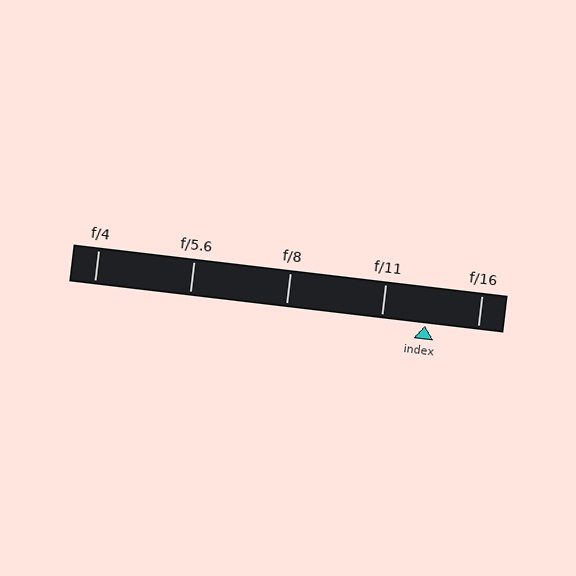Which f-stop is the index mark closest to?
The index mark is closest to f/11.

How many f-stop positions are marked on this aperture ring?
There are 5 f-stop positions marked.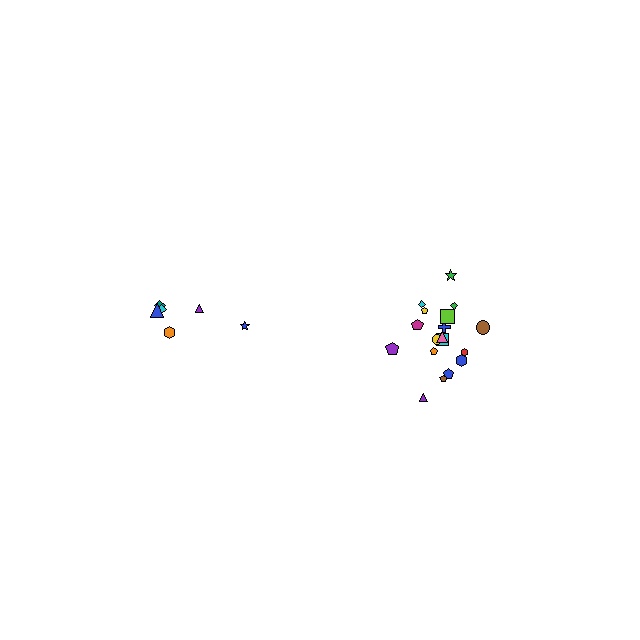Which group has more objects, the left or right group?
The right group.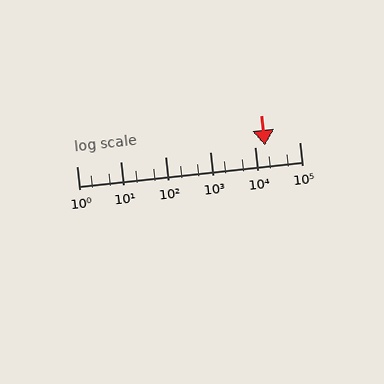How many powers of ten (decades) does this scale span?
The scale spans 5 decades, from 1 to 100000.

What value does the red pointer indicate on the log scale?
The pointer indicates approximately 17000.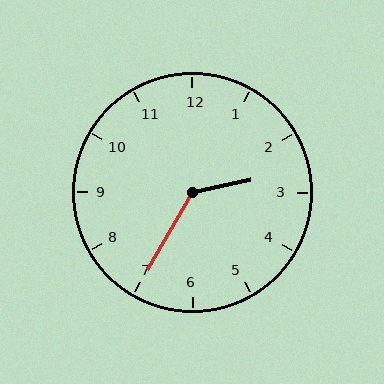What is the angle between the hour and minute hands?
Approximately 132 degrees.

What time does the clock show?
2:35.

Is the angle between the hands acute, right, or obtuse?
It is obtuse.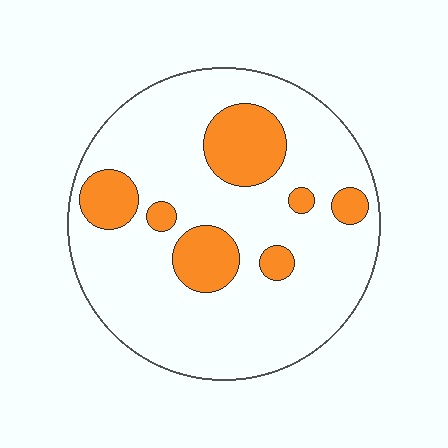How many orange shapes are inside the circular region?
7.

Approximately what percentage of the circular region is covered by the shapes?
Approximately 20%.